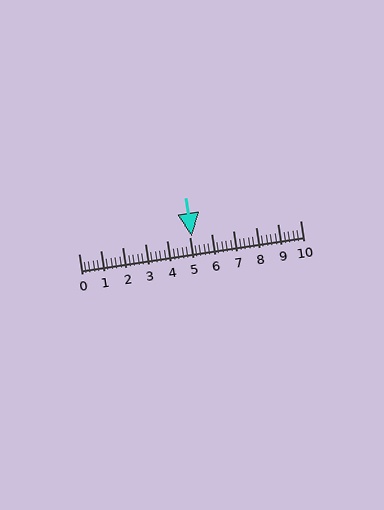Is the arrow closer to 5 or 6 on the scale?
The arrow is closer to 5.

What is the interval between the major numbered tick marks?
The major tick marks are spaced 1 units apart.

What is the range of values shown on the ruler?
The ruler shows values from 0 to 10.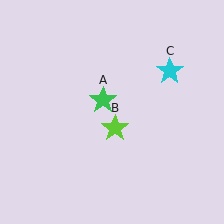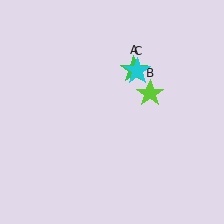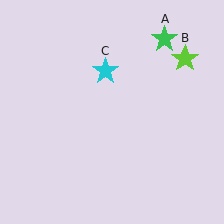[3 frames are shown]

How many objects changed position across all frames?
3 objects changed position: green star (object A), lime star (object B), cyan star (object C).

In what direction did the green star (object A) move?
The green star (object A) moved up and to the right.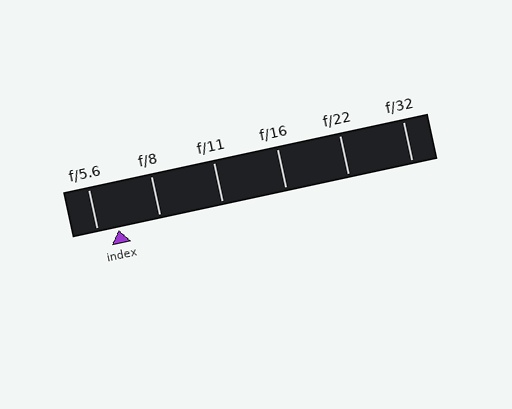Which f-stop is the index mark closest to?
The index mark is closest to f/5.6.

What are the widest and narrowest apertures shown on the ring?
The widest aperture shown is f/5.6 and the narrowest is f/32.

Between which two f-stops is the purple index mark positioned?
The index mark is between f/5.6 and f/8.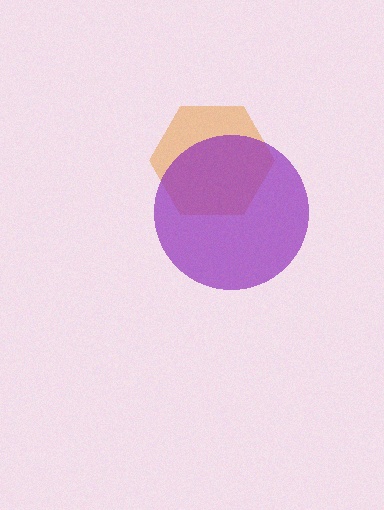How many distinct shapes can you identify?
There are 2 distinct shapes: an orange hexagon, a purple circle.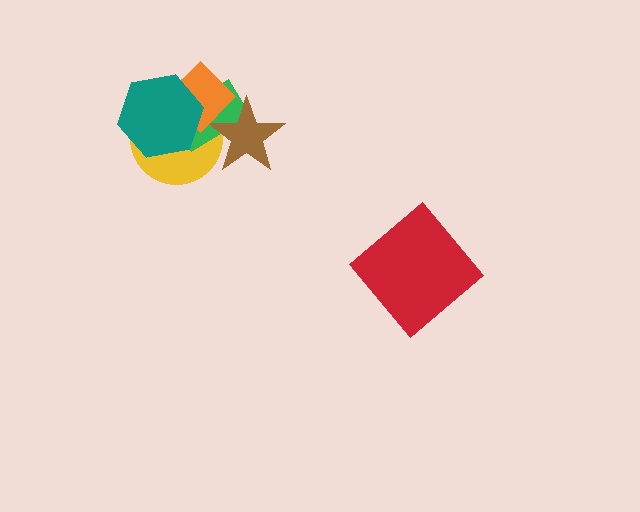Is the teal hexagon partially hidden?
No, no other shape covers it.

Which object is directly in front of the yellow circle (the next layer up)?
The green rectangle is directly in front of the yellow circle.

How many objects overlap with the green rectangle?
4 objects overlap with the green rectangle.